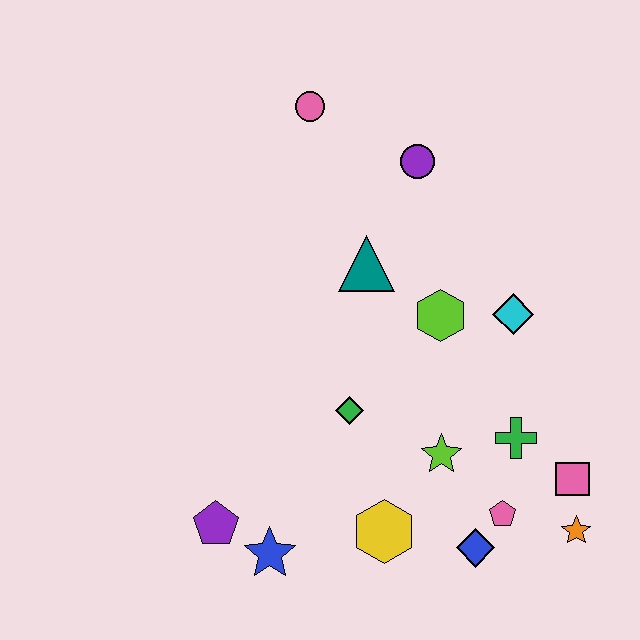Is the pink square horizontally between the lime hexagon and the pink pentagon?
No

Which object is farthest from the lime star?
The pink circle is farthest from the lime star.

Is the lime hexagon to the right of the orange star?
No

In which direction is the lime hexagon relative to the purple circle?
The lime hexagon is below the purple circle.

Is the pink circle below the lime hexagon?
No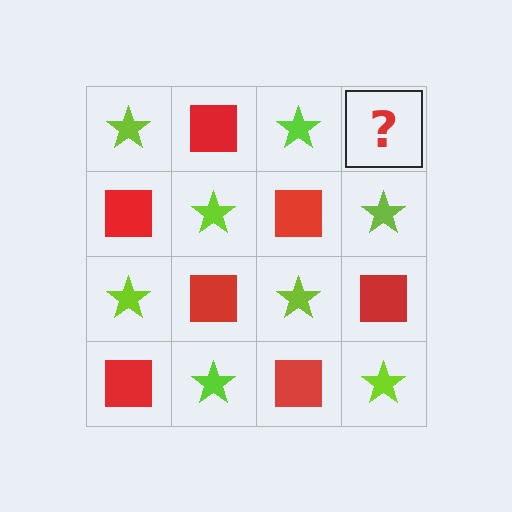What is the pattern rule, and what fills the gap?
The rule is that it alternates lime star and red square in a checkerboard pattern. The gap should be filled with a red square.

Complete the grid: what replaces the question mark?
The question mark should be replaced with a red square.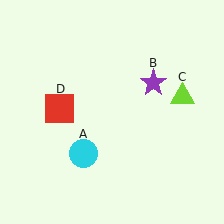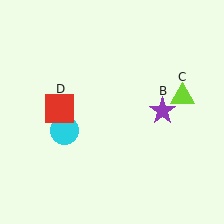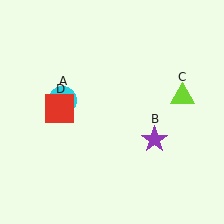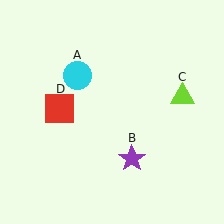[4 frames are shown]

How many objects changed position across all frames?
2 objects changed position: cyan circle (object A), purple star (object B).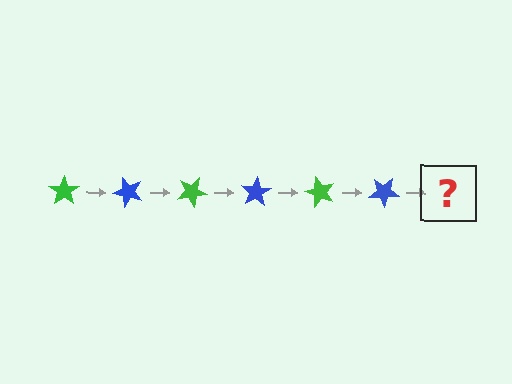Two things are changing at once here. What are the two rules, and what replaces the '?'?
The two rules are that it rotates 50 degrees each step and the color cycles through green and blue. The '?' should be a green star, rotated 300 degrees from the start.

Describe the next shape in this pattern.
It should be a green star, rotated 300 degrees from the start.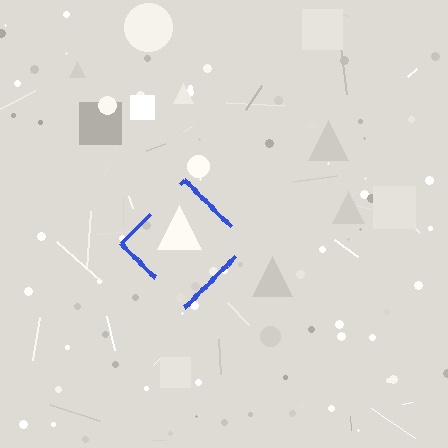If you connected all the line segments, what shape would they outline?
They would outline a diamond.